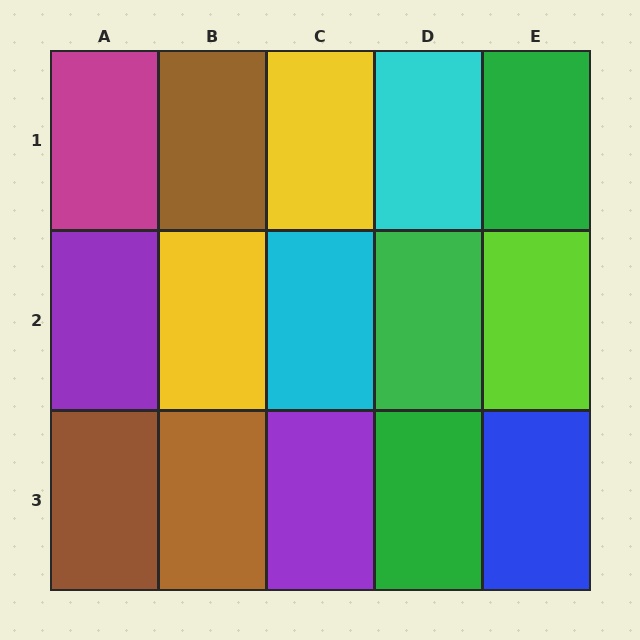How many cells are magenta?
1 cell is magenta.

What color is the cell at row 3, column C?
Purple.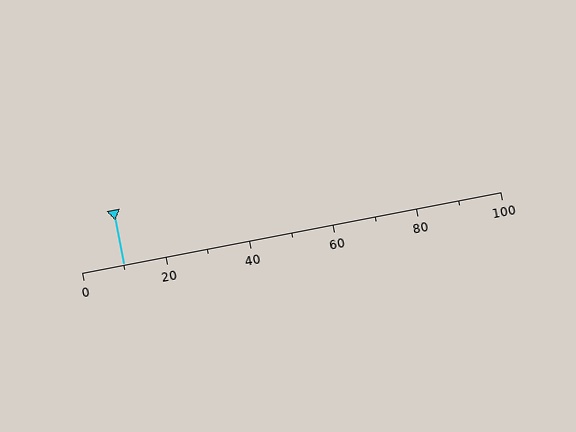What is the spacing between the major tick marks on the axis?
The major ticks are spaced 20 apart.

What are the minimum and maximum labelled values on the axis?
The axis runs from 0 to 100.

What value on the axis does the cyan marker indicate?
The marker indicates approximately 10.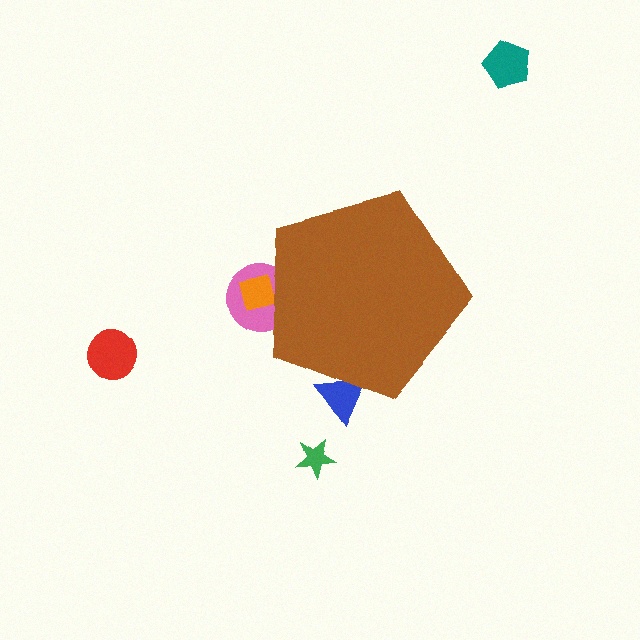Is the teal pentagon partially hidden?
No, the teal pentagon is fully visible.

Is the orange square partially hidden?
Yes, the orange square is partially hidden behind the brown pentagon.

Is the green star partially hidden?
No, the green star is fully visible.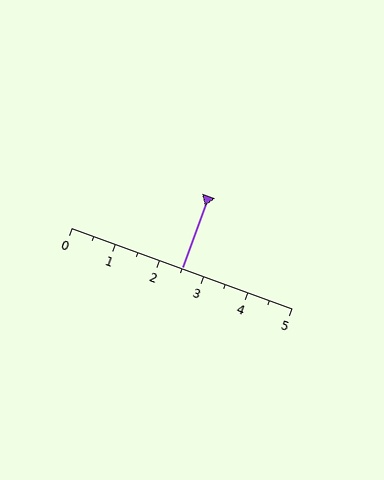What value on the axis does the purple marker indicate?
The marker indicates approximately 2.5.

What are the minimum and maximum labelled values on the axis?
The axis runs from 0 to 5.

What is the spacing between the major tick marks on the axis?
The major ticks are spaced 1 apart.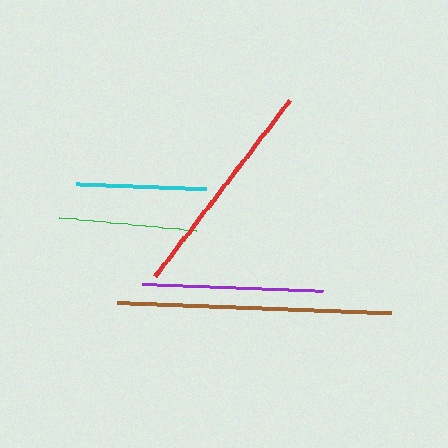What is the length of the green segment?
The green segment is approximately 137 pixels long.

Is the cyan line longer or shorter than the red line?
The red line is longer than the cyan line.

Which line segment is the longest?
The brown line is the longest at approximately 274 pixels.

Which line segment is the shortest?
The cyan line is the shortest at approximately 130 pixels.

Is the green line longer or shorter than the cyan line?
The green line is longer than the cyan line.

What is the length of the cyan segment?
The cyan segment is approximately 130 pixels long.